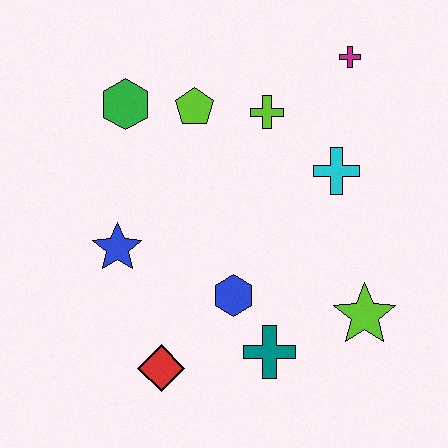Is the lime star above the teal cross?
Yes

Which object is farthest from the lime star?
The green hexagon is farthest from the lime star.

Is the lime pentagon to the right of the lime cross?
No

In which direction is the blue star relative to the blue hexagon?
The blue star is to the left of the blue hexagon.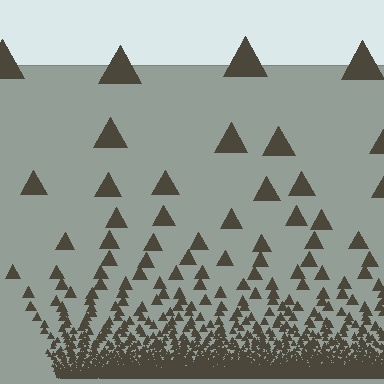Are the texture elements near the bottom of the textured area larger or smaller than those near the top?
Smaller. The gradient is inverted — elements near the bottom are smaller and denser.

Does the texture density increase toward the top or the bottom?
Density increases toward the bottom.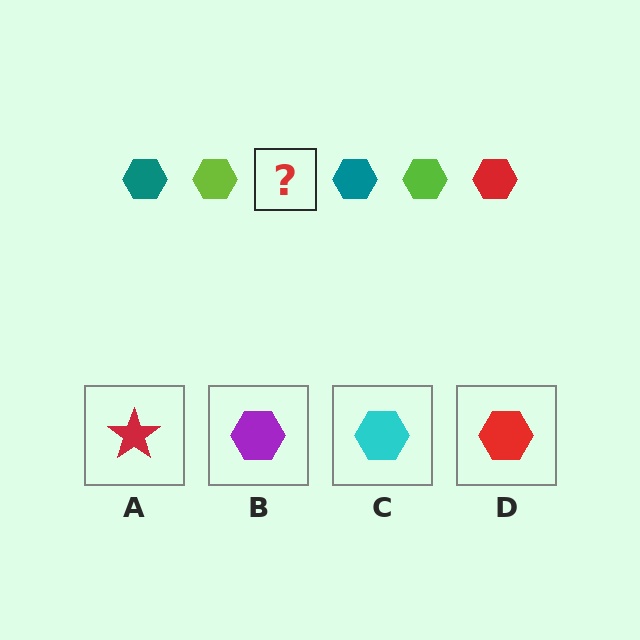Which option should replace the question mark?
Option D.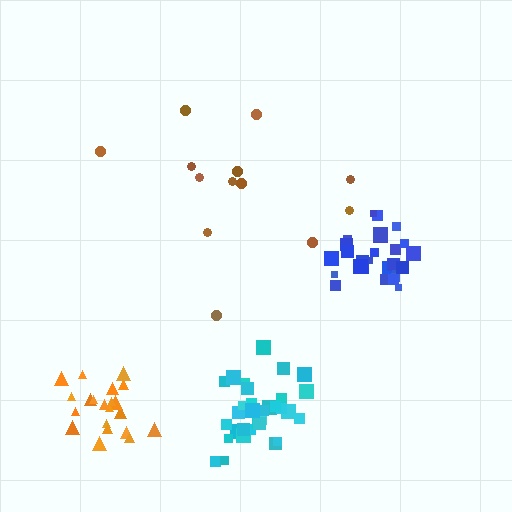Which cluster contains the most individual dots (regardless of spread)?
Cyan (32).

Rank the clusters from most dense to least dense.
orange, cyan, blue, brown.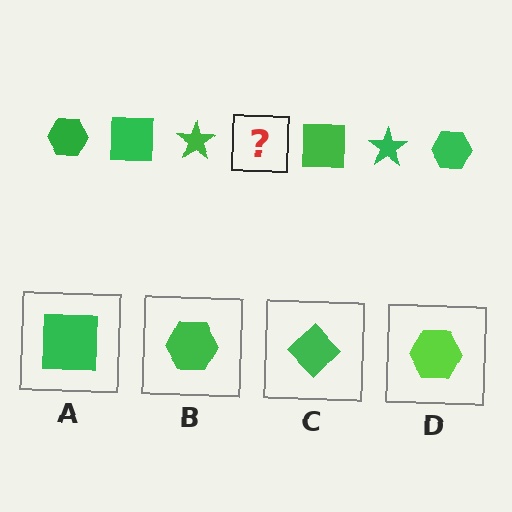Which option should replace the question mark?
Option B.